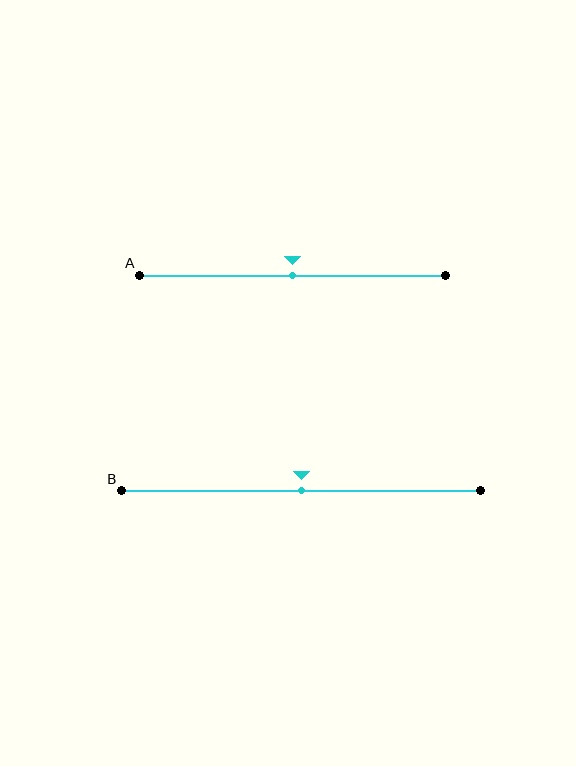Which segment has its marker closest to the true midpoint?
Segment A has its marker closest to the true midpoint.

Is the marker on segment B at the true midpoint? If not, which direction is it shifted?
Yes, the marker on segment B is at the true midpoint.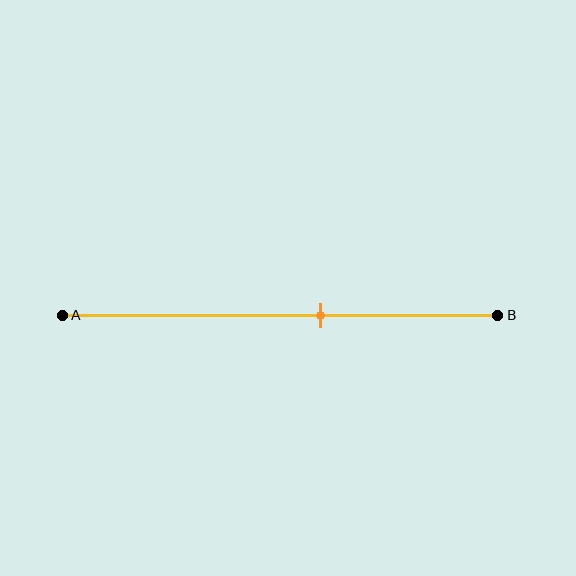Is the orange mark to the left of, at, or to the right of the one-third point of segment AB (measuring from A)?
The orange mark is to the right of the one-third point of segment AB.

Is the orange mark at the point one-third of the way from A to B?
No, the mark is at about 60% from A, not at the 33% one-third point.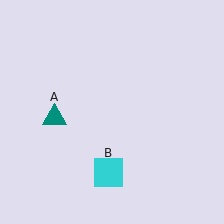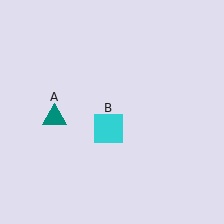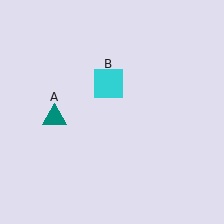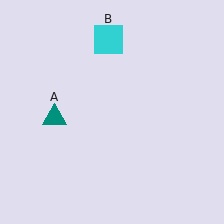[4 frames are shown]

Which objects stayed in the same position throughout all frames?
Teal triangle (object A) remained stationary.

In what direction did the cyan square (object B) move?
The cyan square (object B) moved up.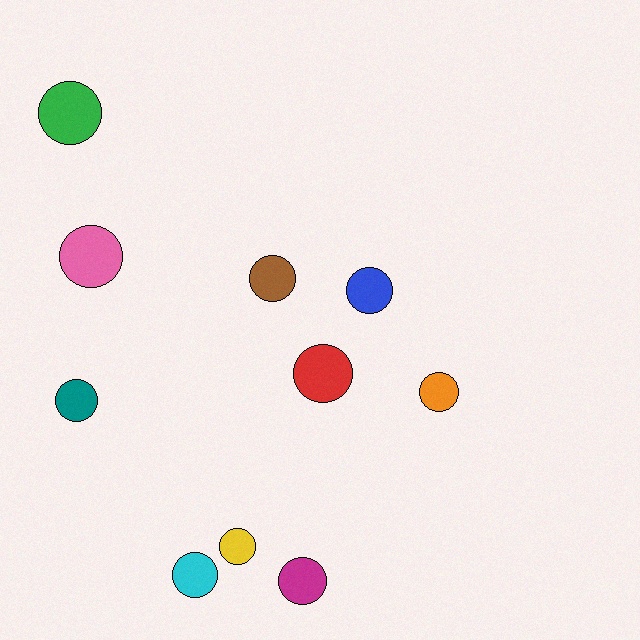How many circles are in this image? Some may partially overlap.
There are 10 circles.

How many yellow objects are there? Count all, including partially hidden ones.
There is 1 yellow object.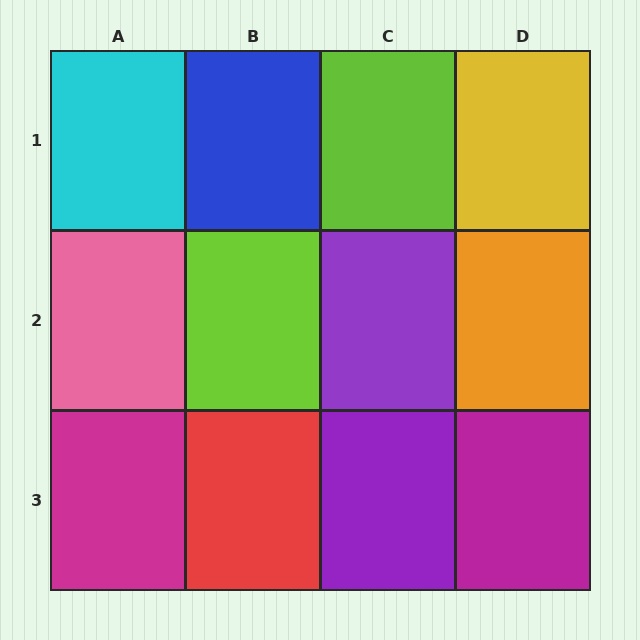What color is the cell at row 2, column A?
Pink.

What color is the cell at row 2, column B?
Lime.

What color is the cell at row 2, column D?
Orange.